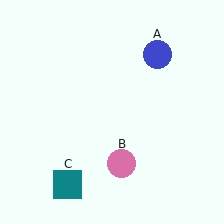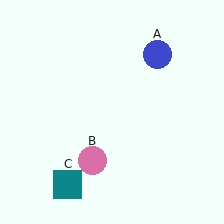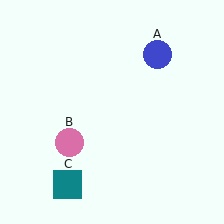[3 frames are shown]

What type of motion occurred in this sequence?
The pink circle (object B) rotated clockwise around the center of the scene.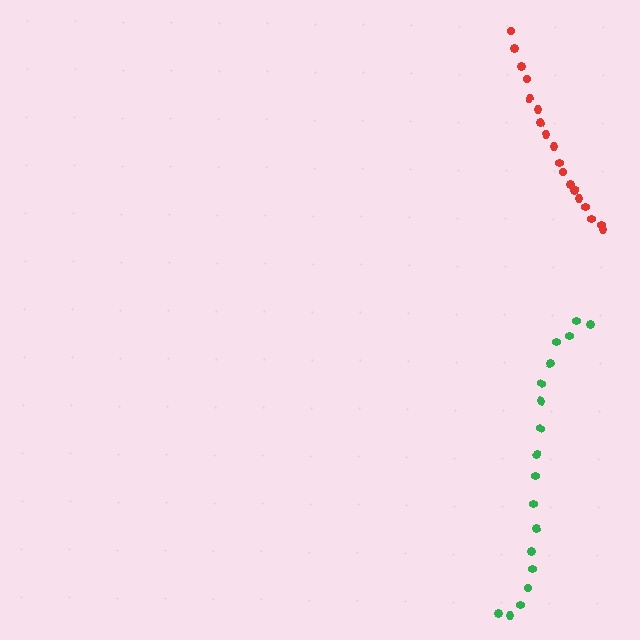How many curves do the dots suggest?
There are 2 distinct paths.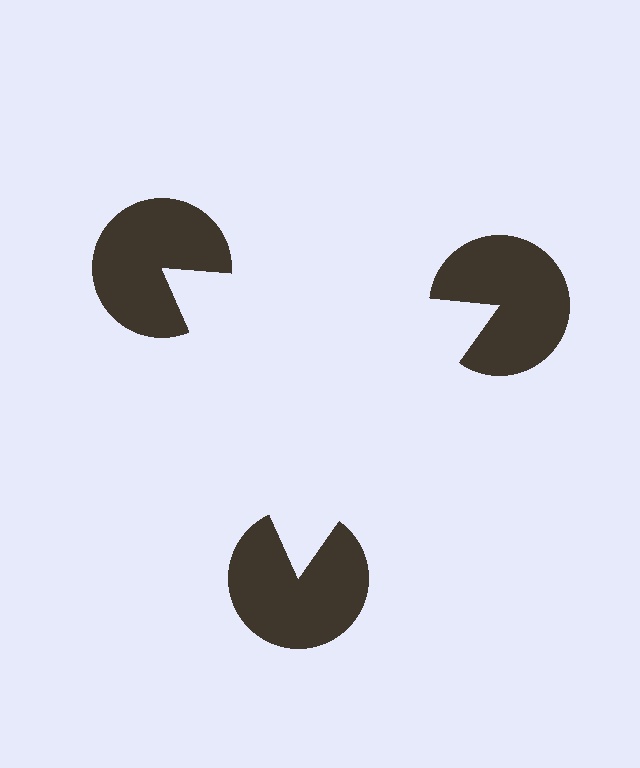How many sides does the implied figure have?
3 sides.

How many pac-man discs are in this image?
There are 3 — one at each vertex of the illusory triangle.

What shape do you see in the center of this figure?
An illusory triangle — its edges are inferred from the aligned wedge cuts in the pac-man discs, not physically drawn.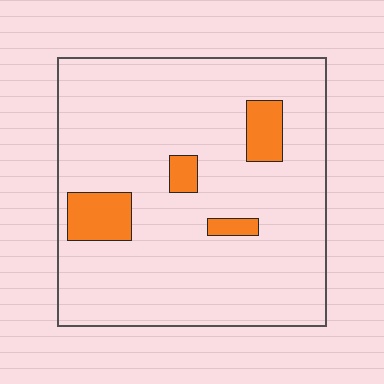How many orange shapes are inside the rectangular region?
4.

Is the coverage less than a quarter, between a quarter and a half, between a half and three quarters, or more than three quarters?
Less than a quarter.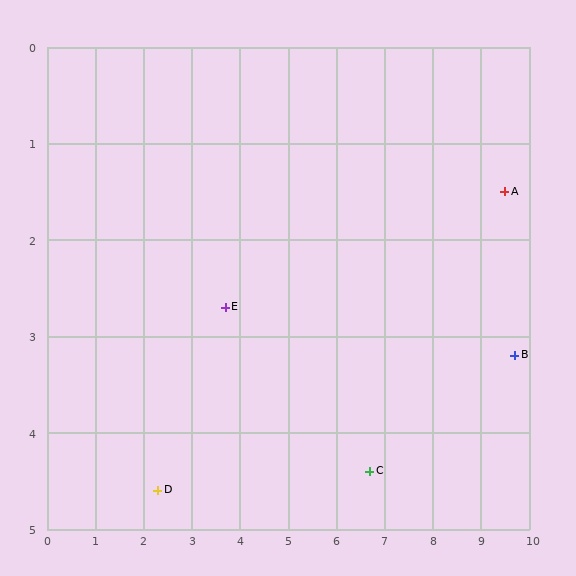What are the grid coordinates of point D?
Point D is at approximately (2.3, 4.6).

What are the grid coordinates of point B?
Point B is at approximately (9.7, 3.2).